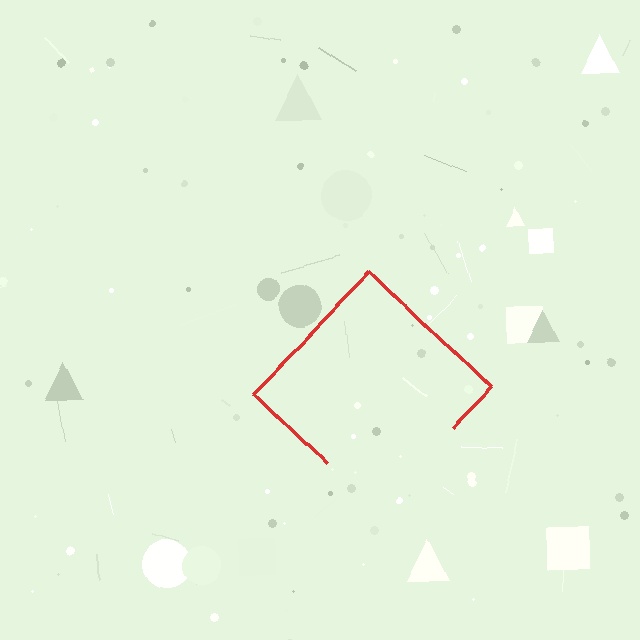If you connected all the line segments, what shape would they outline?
They would outline a diamond.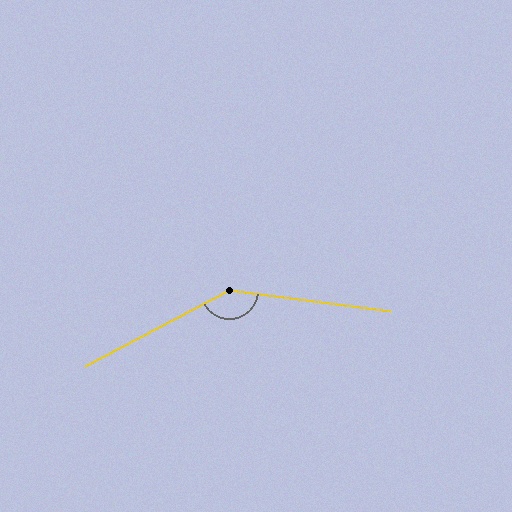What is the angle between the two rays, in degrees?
Approximately 145 degrees.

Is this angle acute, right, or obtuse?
It is obtuse.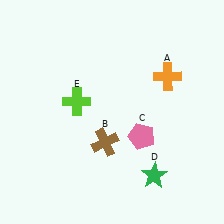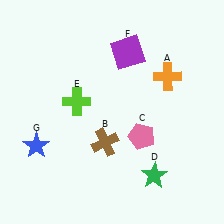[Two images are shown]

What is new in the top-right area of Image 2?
A purple square (F) was added in the top-right area of Image 2.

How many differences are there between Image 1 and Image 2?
There are 2 differences between the two images.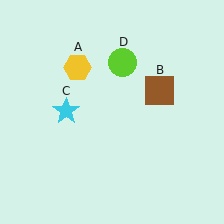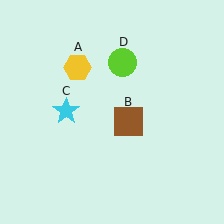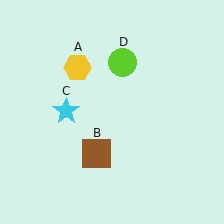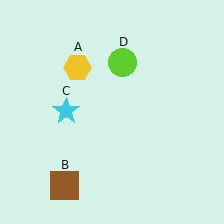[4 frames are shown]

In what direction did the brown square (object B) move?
The brown square (object B) moved down and to the left.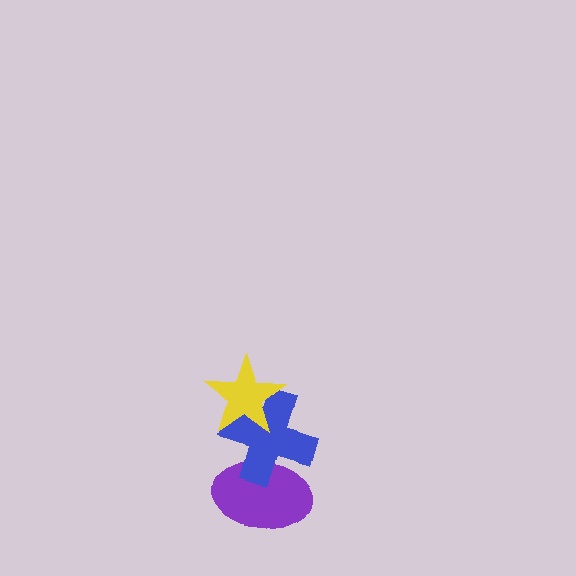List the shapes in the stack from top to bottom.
From top to bottom: the yellow star, the blue cross, the purple ellipse.